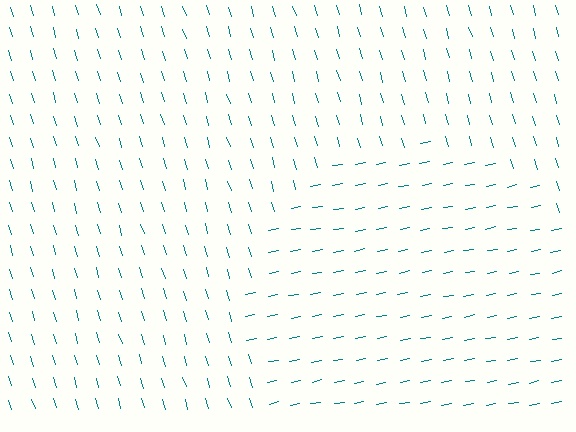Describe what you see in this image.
The image is filled with small teal line segments. A circle region in the image has lines oriented differently from the surrounding lines, creating a visible texture boundary.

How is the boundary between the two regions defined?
The boundary is defined purely by a change in line orientation (approximately 84 degrees difference). All lines are the same color and thickness.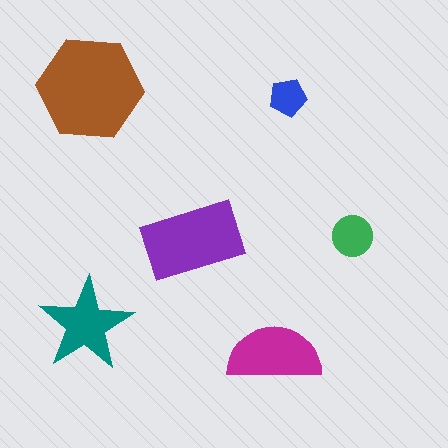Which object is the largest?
The brown hexagon.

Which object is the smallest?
The blue pentagon.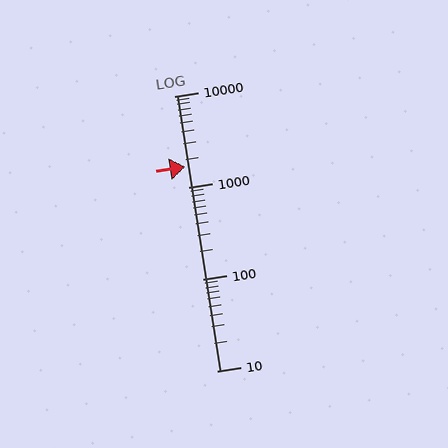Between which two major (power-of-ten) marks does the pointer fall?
The pointer is between 1000 and 10000.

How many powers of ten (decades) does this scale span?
The scale spans 3 decades, from 10 to 10000.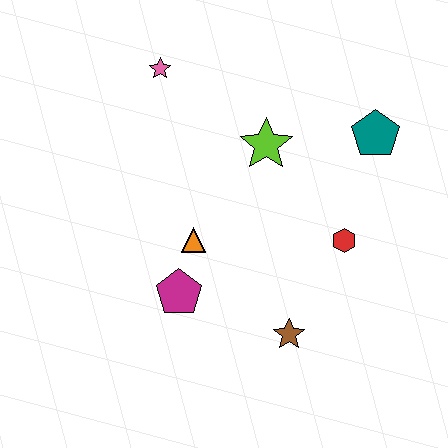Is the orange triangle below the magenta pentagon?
No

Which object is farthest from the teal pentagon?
The magenta pentagon is farthest from the teal pentagon.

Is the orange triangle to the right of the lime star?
No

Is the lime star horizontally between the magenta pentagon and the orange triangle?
No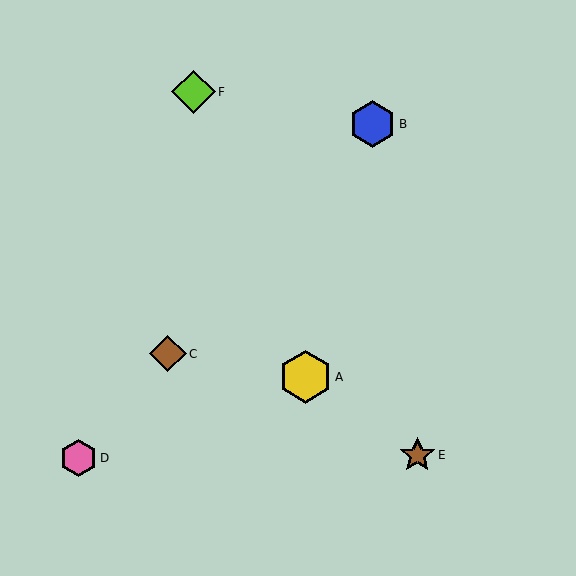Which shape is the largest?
The yellow hexagon (labeled A) is the largest.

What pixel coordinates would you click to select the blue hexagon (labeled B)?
Click at (373, 124) to select the blue hexagon B.